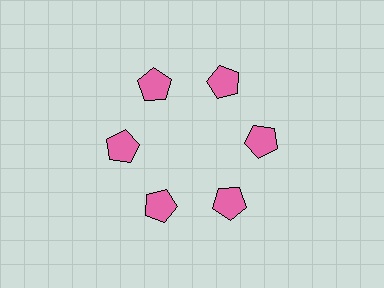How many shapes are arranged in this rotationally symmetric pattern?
There are 6 shapes, arranged in 6 groups of 1.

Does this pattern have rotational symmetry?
Yes, this pattern has 6-fold rotational symmetry. It looks the same after rotating 60 degrees around the center.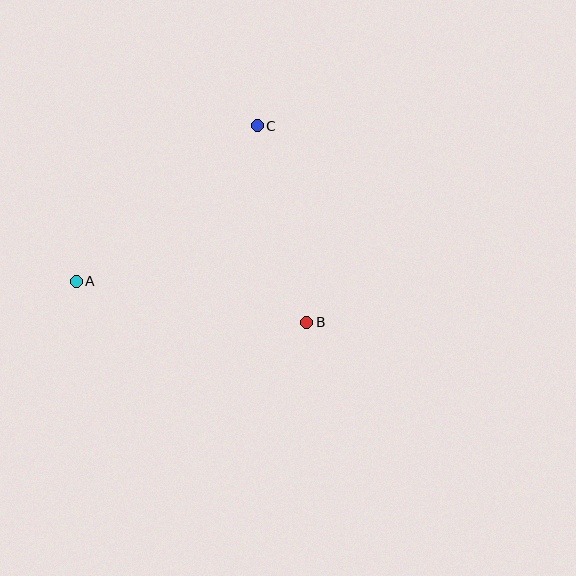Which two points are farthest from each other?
Points A and C are farthest from each other.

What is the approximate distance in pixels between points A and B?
The distance between A and B is approximately 234 pixels.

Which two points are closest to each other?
Points B and C are closest to each other.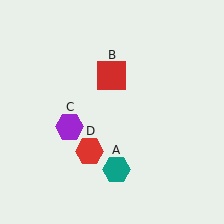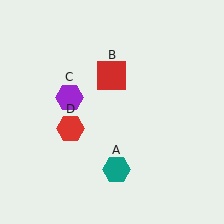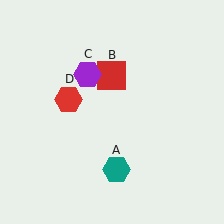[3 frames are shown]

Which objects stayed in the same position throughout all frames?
Teal hexagon (object A) and red square (object B) remained stationary.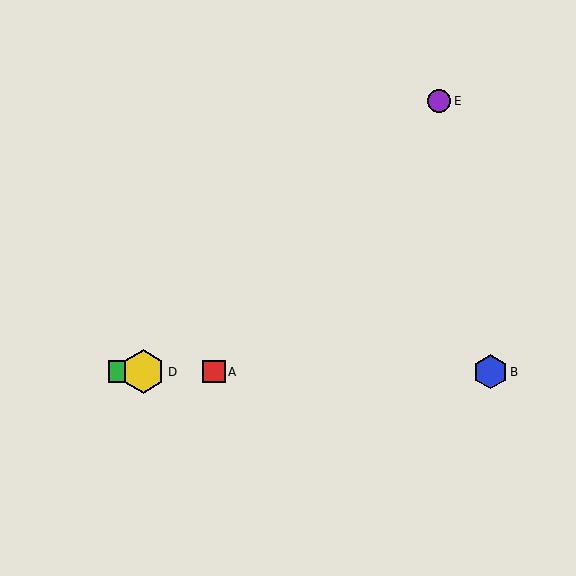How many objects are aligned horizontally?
4 objects (A, B, C, D) are aligned horizontally.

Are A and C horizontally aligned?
Yes, both are at y≈372.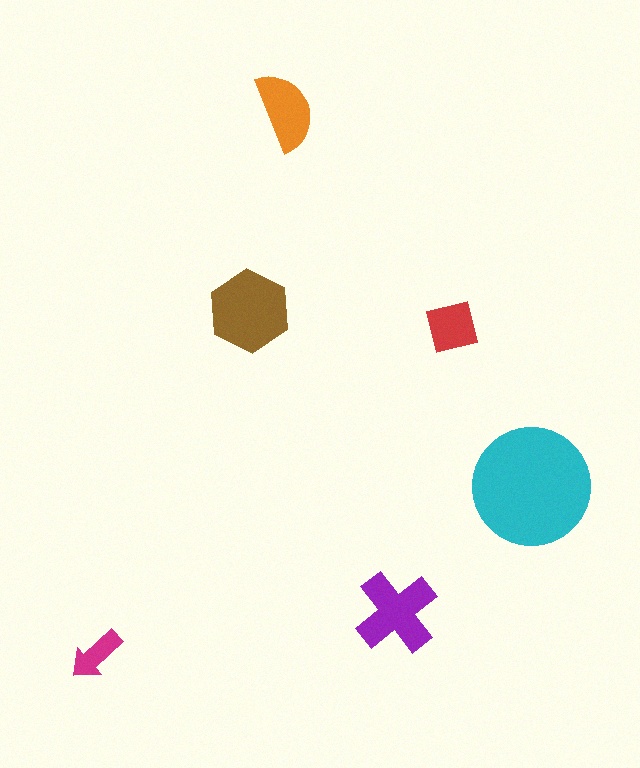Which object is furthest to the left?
The magenta arrow is leftmost.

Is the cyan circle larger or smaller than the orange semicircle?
Larger.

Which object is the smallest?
The magenta arrow.